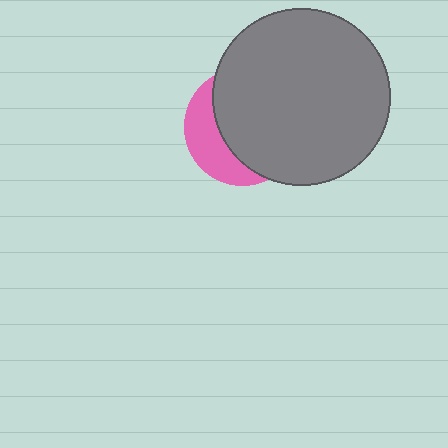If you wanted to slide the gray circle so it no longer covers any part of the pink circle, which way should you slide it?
Slide it right — that is the most direct way to separate the two shapes.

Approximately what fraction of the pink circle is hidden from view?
Roughly 68% of the pink circle is hidden behind the gray circle.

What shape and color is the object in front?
The object in front is a gray circle.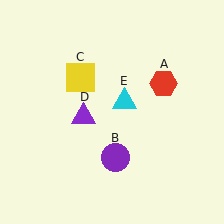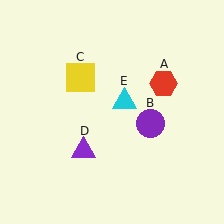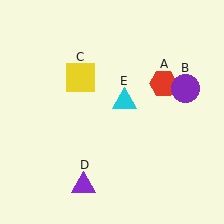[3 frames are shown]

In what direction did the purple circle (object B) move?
The purple circle (object B) moved up and to the right.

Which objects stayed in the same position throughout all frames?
Red hexagon (object A) and yellow square (object C) and cyan triangle (object E) remained stationary.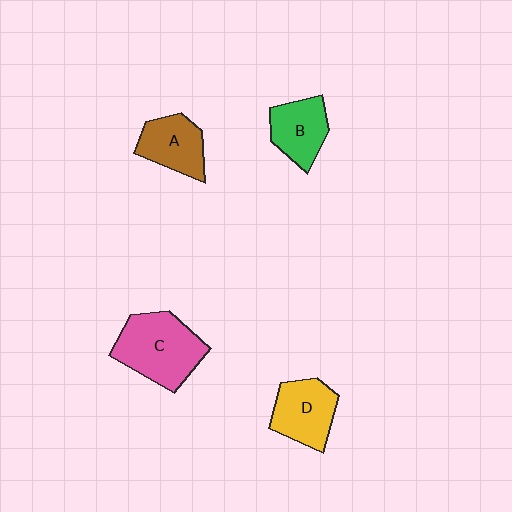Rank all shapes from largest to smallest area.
From largest to smallest: C (pink), D (yellow), A (brown), B (green).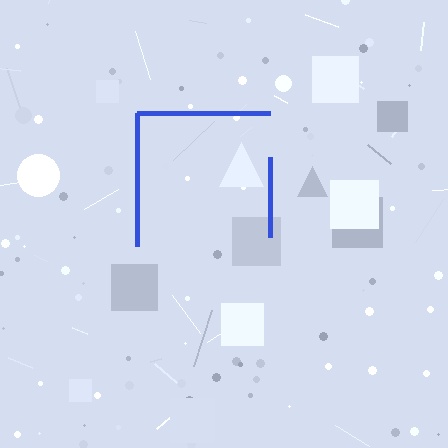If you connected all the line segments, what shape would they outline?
They would outline a square.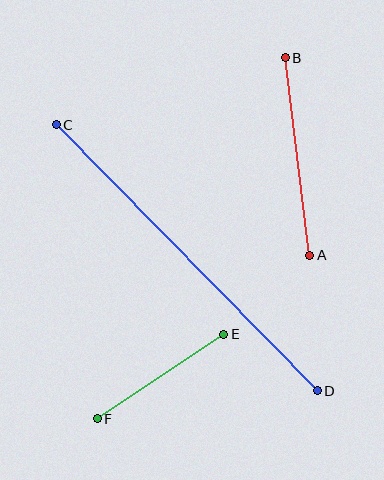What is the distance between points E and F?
The distance is approximately 152 pixels.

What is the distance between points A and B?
The distance is approximately 199 pixels.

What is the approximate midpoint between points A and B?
The midpoint is at approximately (298, 156) pixels.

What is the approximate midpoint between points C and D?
The midpoint is at approximately (187, 258) pixels.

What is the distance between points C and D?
The distance is approximately 372 pixels.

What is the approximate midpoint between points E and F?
The midpoint is at approximately (161, 376) pixels.